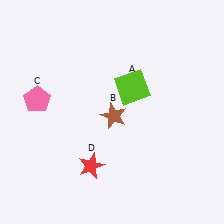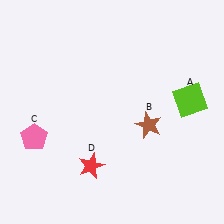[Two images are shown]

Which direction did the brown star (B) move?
The brown star (B) moved right.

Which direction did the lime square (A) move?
The lime square (A) moved right.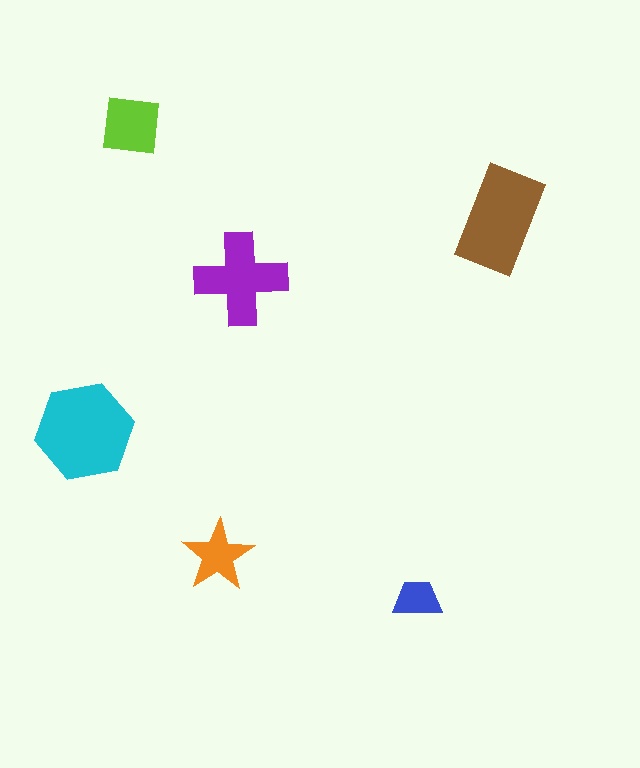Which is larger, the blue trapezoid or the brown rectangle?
The brown rectangle.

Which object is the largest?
The cyan hexagon.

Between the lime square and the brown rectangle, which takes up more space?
The brown rectangle.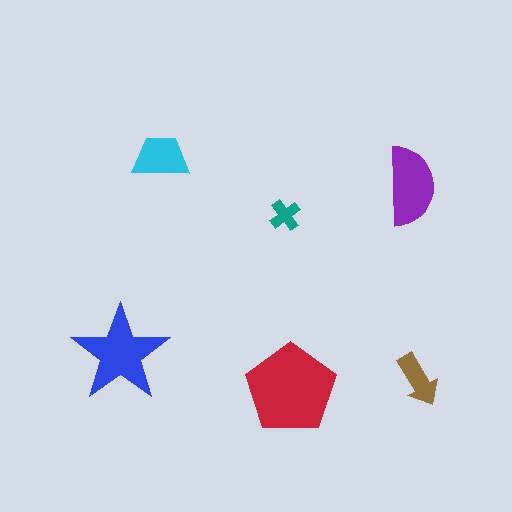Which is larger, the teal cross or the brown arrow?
The brown arrow.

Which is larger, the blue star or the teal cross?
The blue star.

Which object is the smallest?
The teal cross.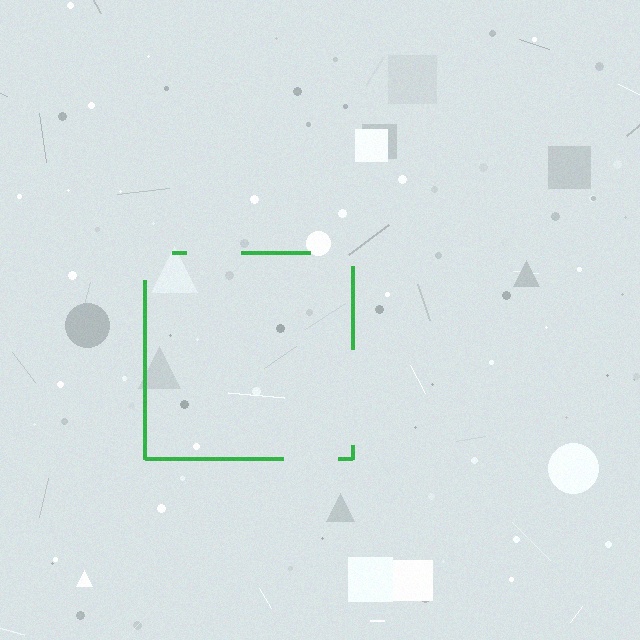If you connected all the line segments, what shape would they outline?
They would outline a square.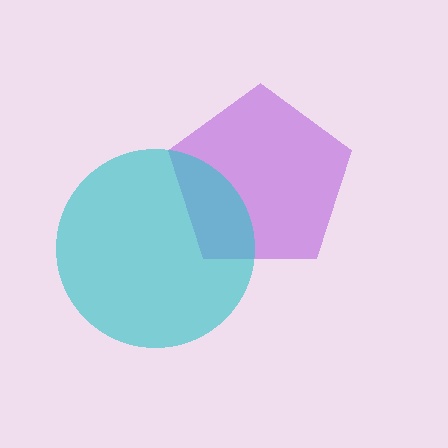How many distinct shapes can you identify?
There are 2 distinct shapes: a purple pentagon, a cyan circle.